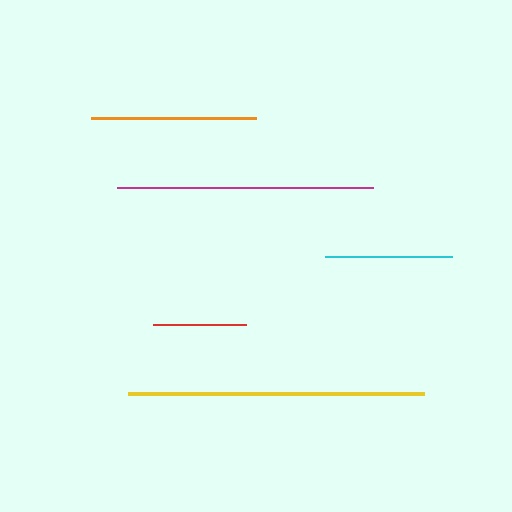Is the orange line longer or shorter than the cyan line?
The orange line is longer than the cyan line.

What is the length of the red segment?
The red segment is approximately 94 pixels long.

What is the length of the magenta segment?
The magenta segment is approximately 257 pixels long.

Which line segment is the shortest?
The red line is the shortest at approximately 94 pixels.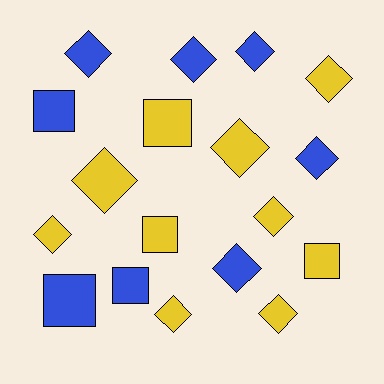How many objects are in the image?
There are 18 objects.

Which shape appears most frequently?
Diamond, with 12 objects.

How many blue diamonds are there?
There are 5 blue diamonds.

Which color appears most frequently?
Yellow, with 10 objects.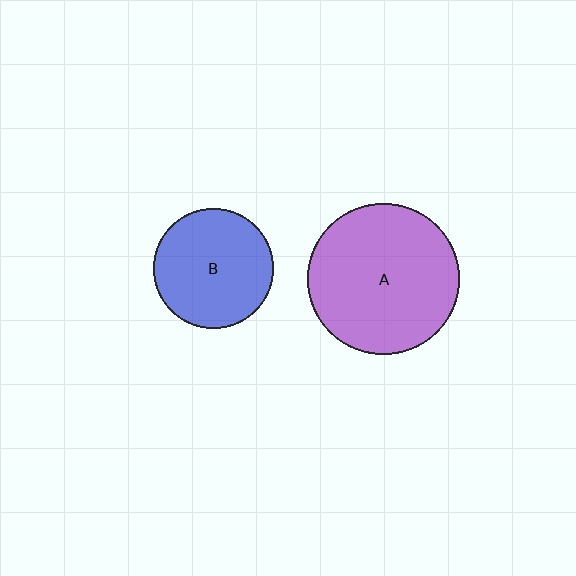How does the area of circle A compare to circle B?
Approximately 1.6 times.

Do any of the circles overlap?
No, none of the circles overlap.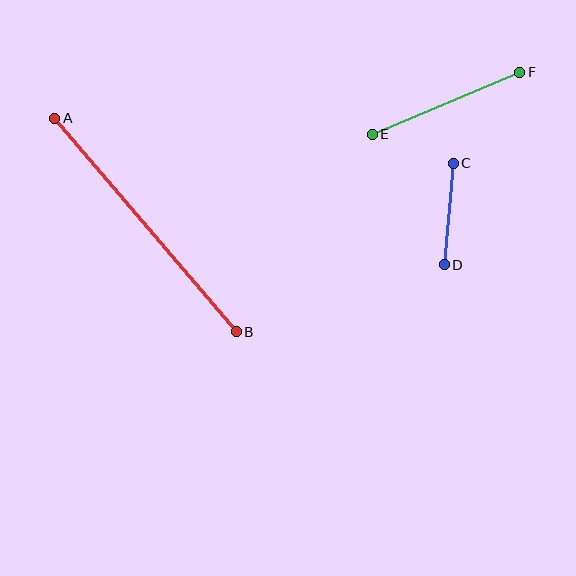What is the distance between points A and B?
The distance is approximately 280 pixels.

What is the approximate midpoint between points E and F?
The midpoint is at approximately (446, 103) pixels.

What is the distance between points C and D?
The distance is approximately 102 pixels.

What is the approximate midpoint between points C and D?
The midpoint is at approximately (449, 214) pixels.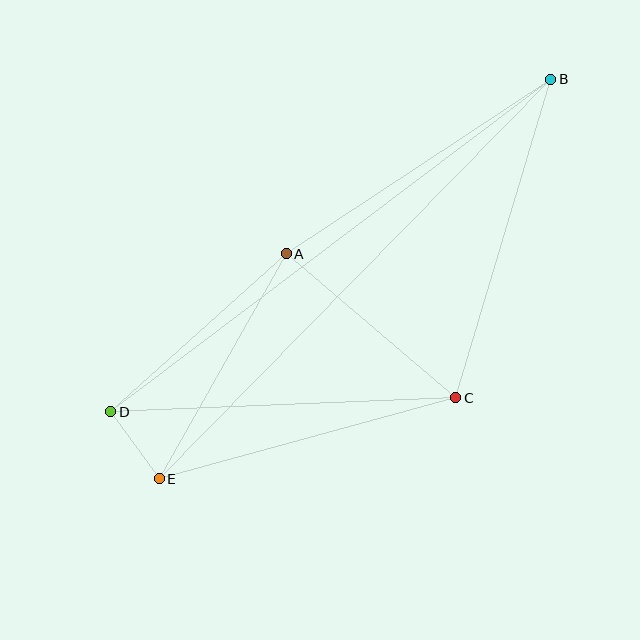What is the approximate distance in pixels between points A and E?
The distance between A and E is approximately 258 pixels.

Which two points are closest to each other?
Points D and E are closest to each other.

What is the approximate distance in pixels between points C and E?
The distance between C and E is approximately 307 pixels.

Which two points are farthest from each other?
Points B and E are farthest from each other.